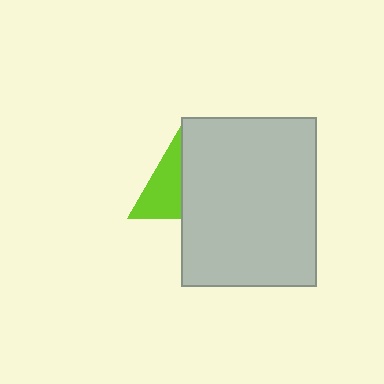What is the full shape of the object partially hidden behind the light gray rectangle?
The partially hidden object is a lime triangle.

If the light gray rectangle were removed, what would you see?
You would see the complete lime triangle.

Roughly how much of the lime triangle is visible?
About half of it is visible (roughly 48%).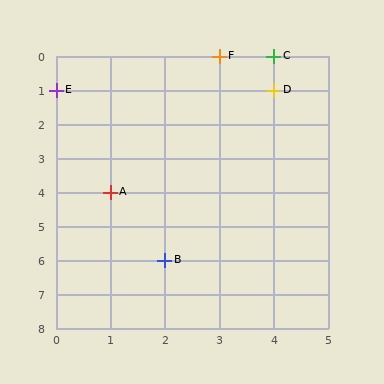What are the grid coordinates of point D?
Point D is at grid coordinates (4, 1).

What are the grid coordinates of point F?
Point F is at grid coordinates (3, 0).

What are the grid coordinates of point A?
Point A is at grid coordinates (1, 4).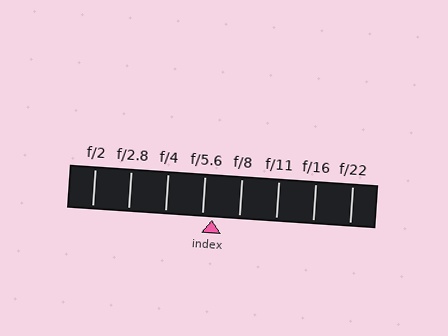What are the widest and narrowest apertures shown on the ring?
The widest aperture shown is f/2 and the narrowest is f/22.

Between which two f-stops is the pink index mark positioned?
The index mark is between f/5.6 and f/8.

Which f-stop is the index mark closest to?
The index mark is closest to f/5.6.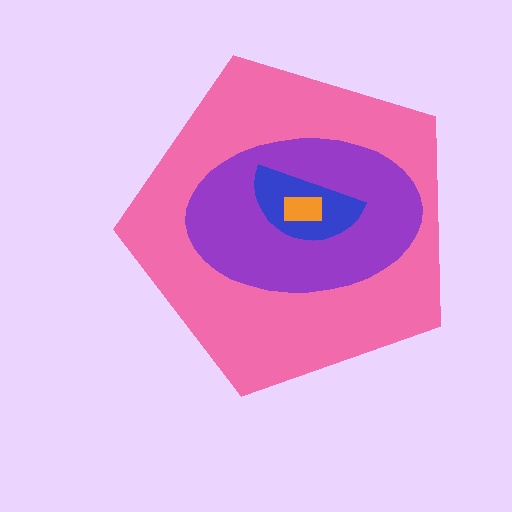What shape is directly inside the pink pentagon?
The purple ellipse.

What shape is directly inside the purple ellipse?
The blue semicircle.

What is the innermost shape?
The orange rectangle.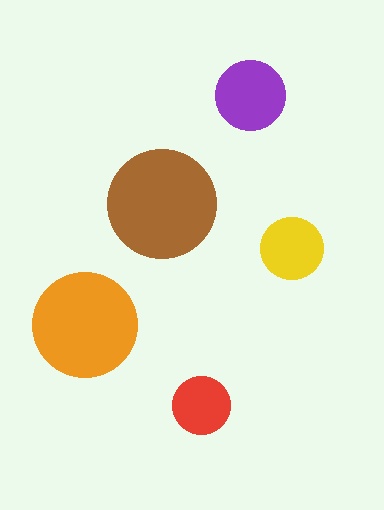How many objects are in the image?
There are 5 objects in the image.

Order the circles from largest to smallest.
the brown one, the orange one, the purple one, the yellow one, the red one.